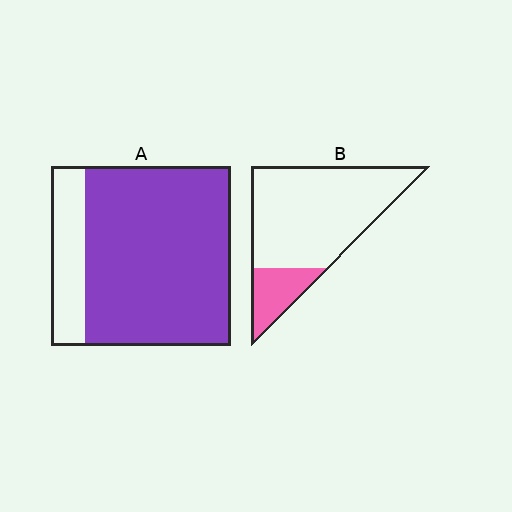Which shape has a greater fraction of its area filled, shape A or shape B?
Shape A.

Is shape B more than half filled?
No.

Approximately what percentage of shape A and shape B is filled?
A is approximately 80% and B is approximately 20%.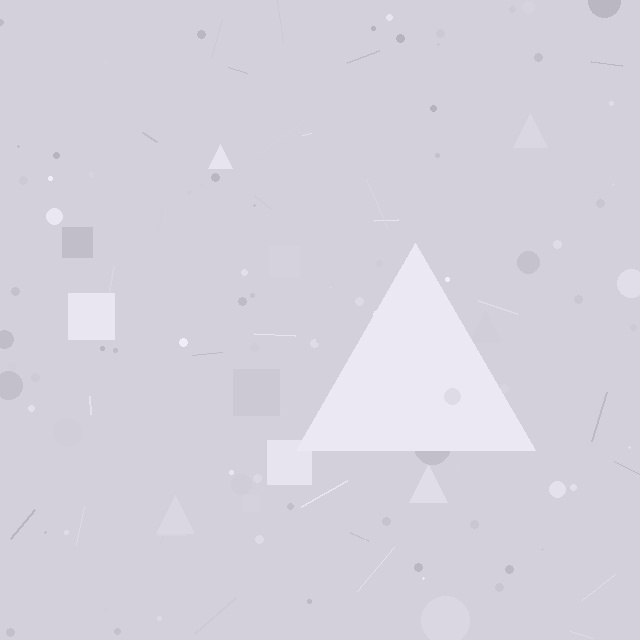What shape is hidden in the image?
A triangle is hidden in the image.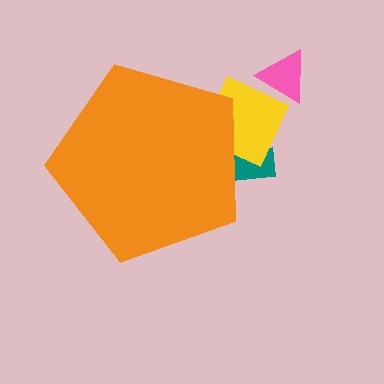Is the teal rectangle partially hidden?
Yes, the teal rectangle is partially hidden behind the orange pentagon.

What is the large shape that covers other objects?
An orange pentagon.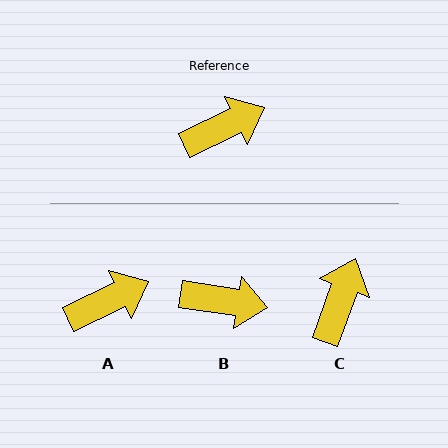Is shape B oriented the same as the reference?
No, it is off by about 34 degrees.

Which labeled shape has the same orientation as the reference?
A.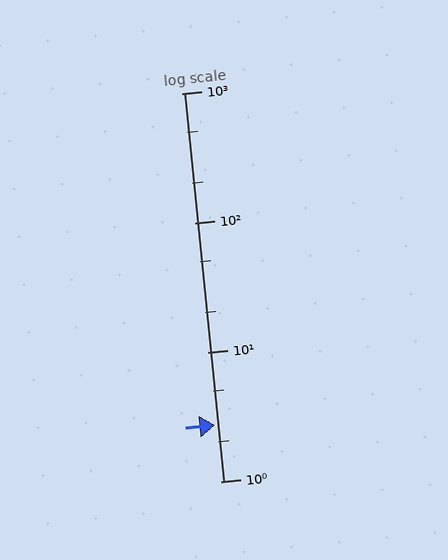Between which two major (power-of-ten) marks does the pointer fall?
The pointer is between 1 and 10.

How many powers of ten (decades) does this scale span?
The scale spans 3 decades, from 1 to 1000.